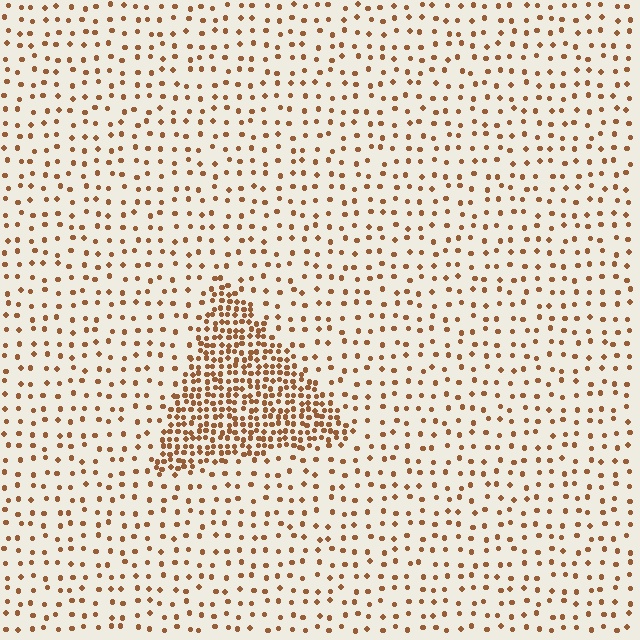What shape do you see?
I see a triangle.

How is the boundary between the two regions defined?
The boundary is defined by a change in element density (approximately 3.2x ratio). All elements are the same color, size, and shape.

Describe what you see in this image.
The image contains small brown elements arranged at two different densities. A triangle-shaped region is visible where the elements are more densely packed than the surrounding area.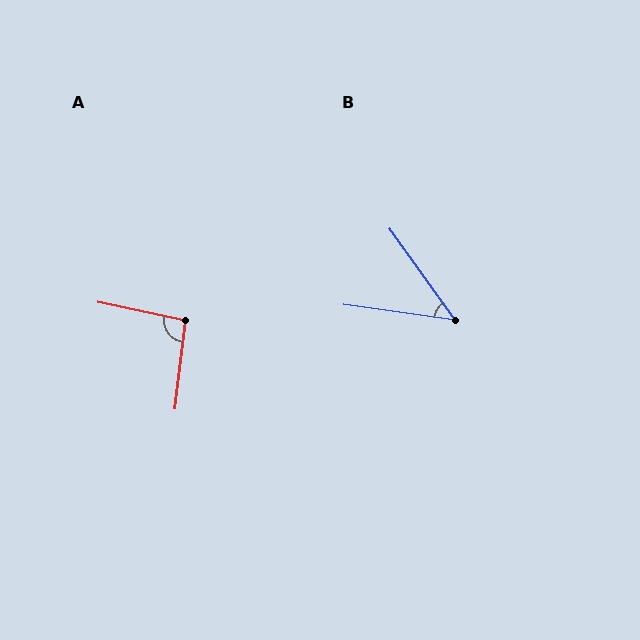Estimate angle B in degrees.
Approximately 47 degrees.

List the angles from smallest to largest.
B (47°), A (95°).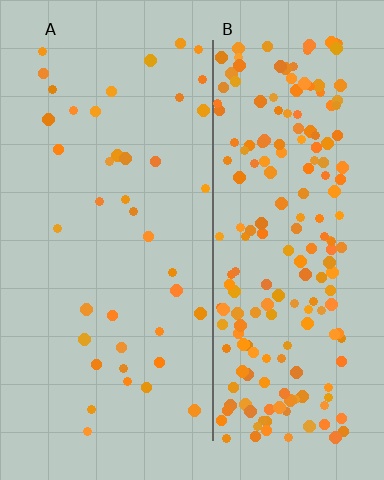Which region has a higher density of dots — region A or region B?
B (the right).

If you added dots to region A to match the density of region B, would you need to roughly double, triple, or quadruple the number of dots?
Approximately quadruple.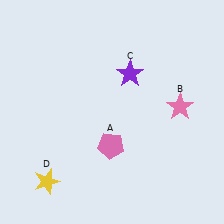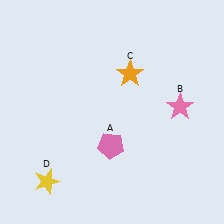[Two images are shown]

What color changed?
The star (C) changed from purple in Image 1 to orange in Image 2.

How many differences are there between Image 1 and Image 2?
There is 1 difference between the two images.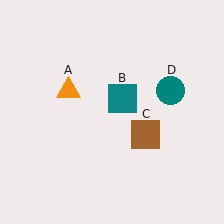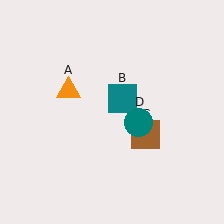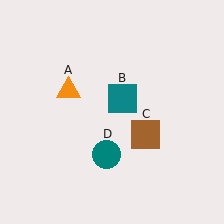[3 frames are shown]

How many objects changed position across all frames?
1 object changed position: teal circle (object D).